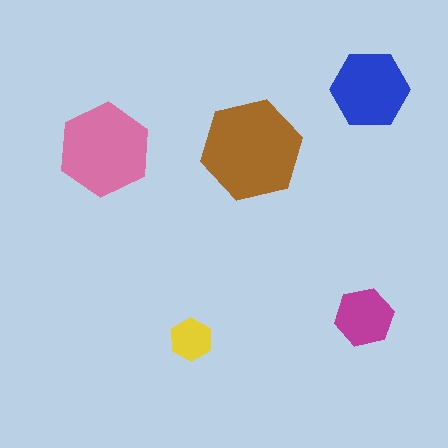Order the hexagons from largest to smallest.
the brown one, the pink one, the blue one, the magenta one, the yellow one.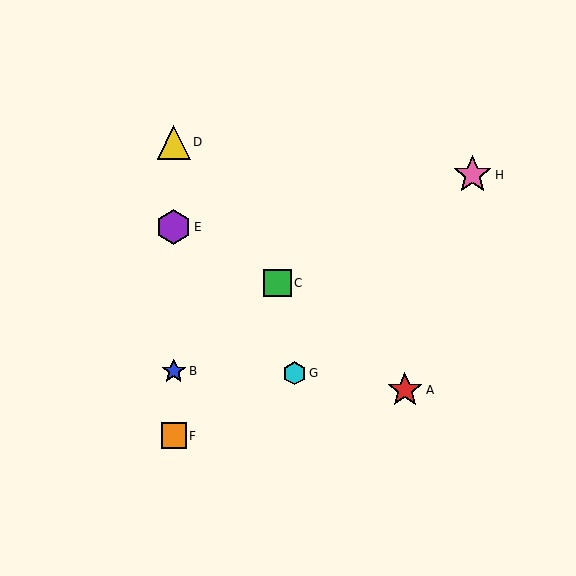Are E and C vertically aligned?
No, E is at x≈174 and C is at x≈278.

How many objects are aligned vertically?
4 objects (B, D, E, F) are aligned vertically.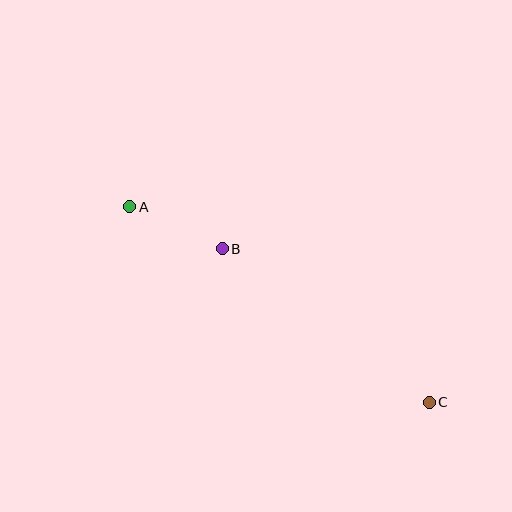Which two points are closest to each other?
Points A and B are closest to each other.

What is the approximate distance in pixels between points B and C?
The distance between B and C is approximately 258 pixels.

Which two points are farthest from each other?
Points A and C are farthest from each other.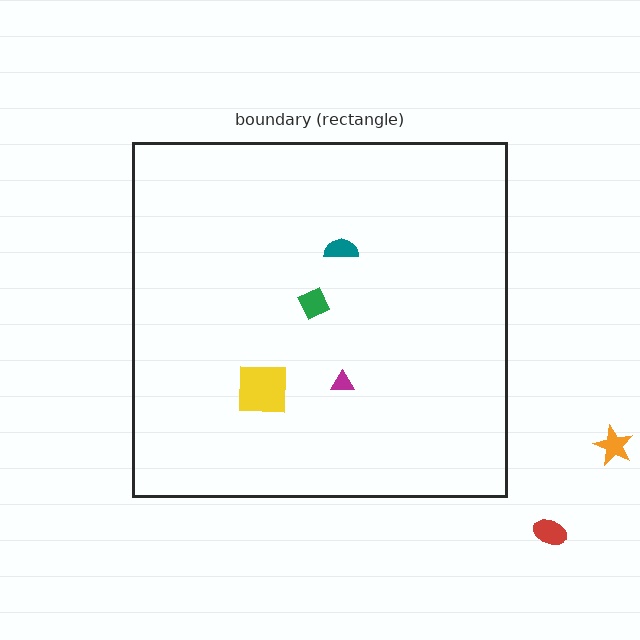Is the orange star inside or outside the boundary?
Outside.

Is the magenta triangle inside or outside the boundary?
Inside.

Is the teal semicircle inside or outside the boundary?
Inside.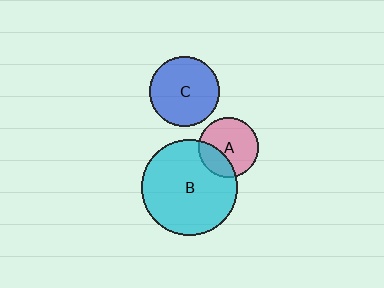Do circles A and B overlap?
Yes.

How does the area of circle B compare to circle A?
Approximately 2.6 times.